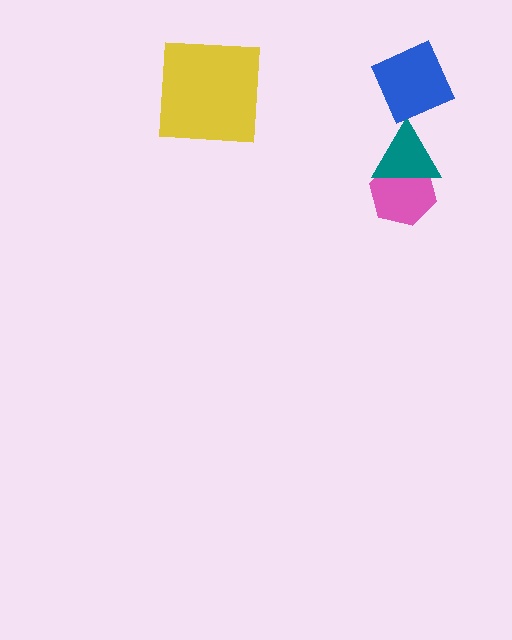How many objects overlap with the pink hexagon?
1 object overlaps with the pink hexagon.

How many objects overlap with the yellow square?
0 objects overlap with the yellow square.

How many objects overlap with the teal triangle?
1 object overlaps with the teal triangle.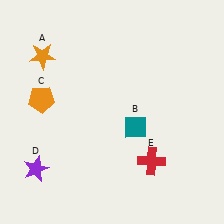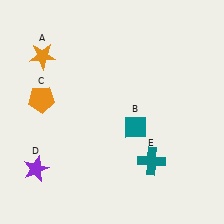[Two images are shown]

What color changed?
The cross (E) changed from red in Image 1 to teal in Image 2.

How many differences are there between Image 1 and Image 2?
There is 1 difference between the two images.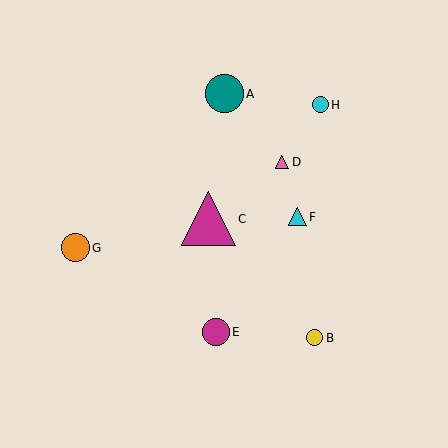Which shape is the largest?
The magenta triangle (labeled C) is the largest.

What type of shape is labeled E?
Shape E is a magenta circle.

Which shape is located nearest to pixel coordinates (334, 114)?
The cyan circle (labeled H) at (320, 105) is nearest to that location.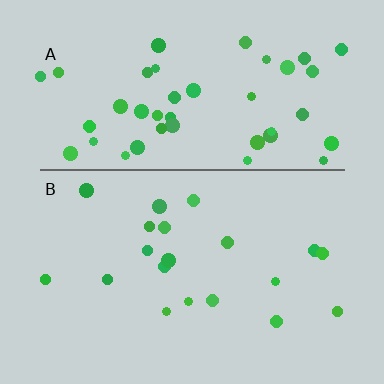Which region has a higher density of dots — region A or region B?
A (the top).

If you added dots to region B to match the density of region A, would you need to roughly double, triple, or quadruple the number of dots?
Approximately double.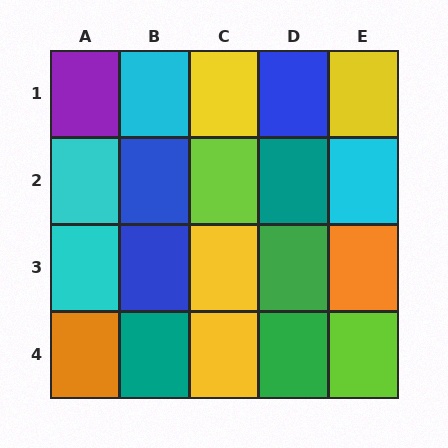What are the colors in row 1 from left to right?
Purple, cyan, yellow, blue, yellow.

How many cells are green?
2 cells are green.